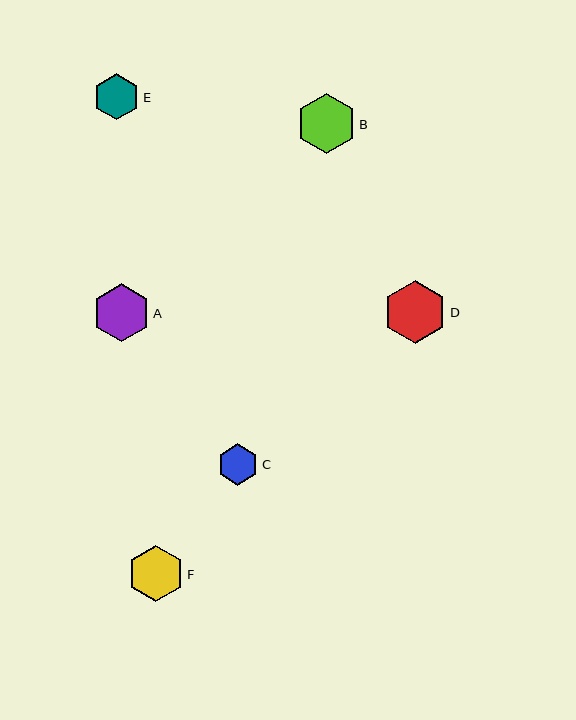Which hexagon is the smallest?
Hexagon C is the smallest with a size of approximately 41 pixels.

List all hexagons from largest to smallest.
From largest to smallest: D, B, A, F, E, C.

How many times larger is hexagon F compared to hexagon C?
Hexagon F is approximately 1.4 times the size of hexagon C.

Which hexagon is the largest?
Hexagon D is the largest with a size of approximately 63 pixels.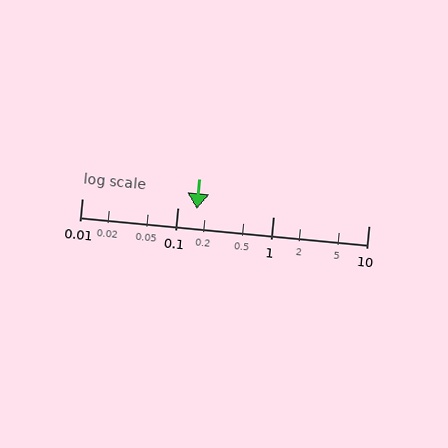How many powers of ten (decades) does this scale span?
The scale spans 3 decades, from 0.01 to 10.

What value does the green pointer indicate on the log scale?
The pointer indicates approximately 0.16.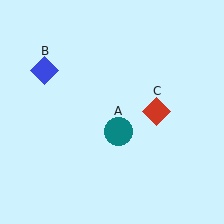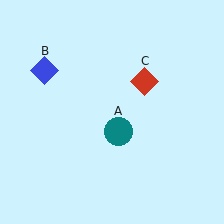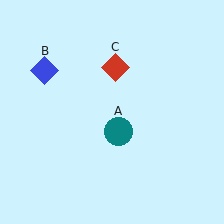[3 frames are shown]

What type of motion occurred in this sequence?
The red diamond (object C) rotated counterclockwise around the center of the scene.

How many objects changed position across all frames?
1 object changed position: red diamond (object C).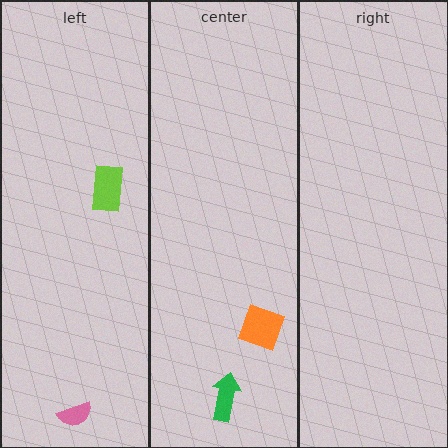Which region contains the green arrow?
The center region.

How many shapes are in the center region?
2.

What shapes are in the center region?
The orange diamond, the green arrow.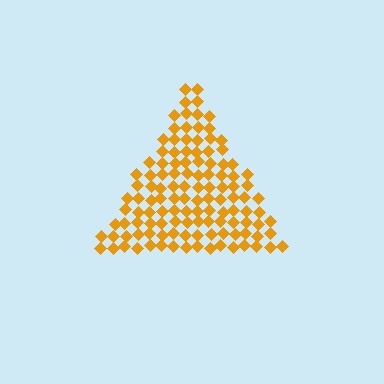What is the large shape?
The large shape is a triangle.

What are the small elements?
The small elements are diamonds.